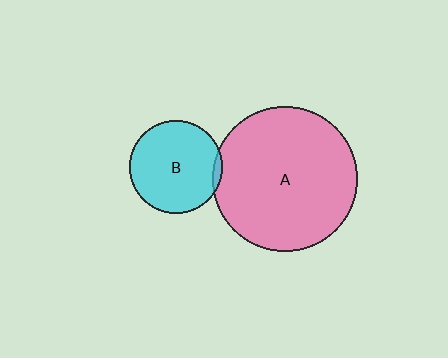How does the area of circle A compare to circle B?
Approximately 2.5 times.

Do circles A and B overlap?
Yes.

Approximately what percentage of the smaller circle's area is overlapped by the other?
Approximately 5%.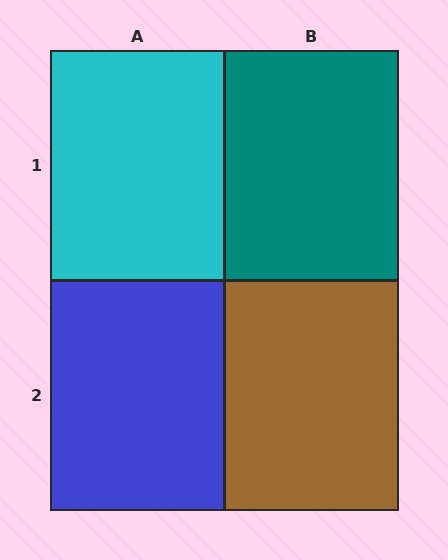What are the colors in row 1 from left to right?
Cyan, teal.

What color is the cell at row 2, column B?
Brown.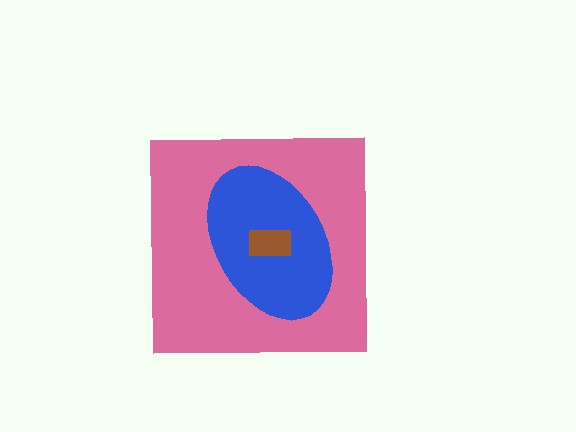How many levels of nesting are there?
3.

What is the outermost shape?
The pink square.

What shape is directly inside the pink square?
The blue ellipse.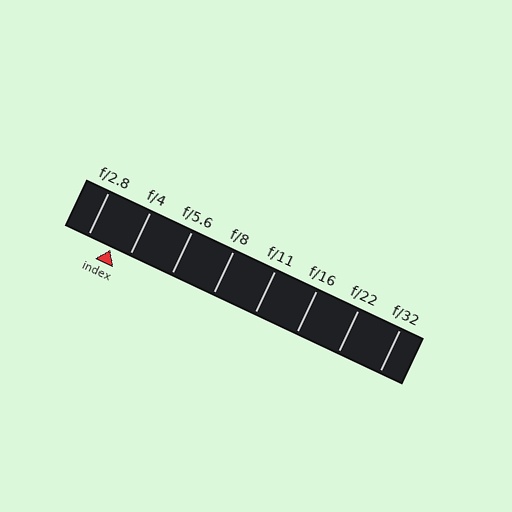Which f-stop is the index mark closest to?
The index mark is closest to f/4.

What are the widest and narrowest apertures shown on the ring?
The widest aperture shown is f/2.8 and the narrowest is f/32.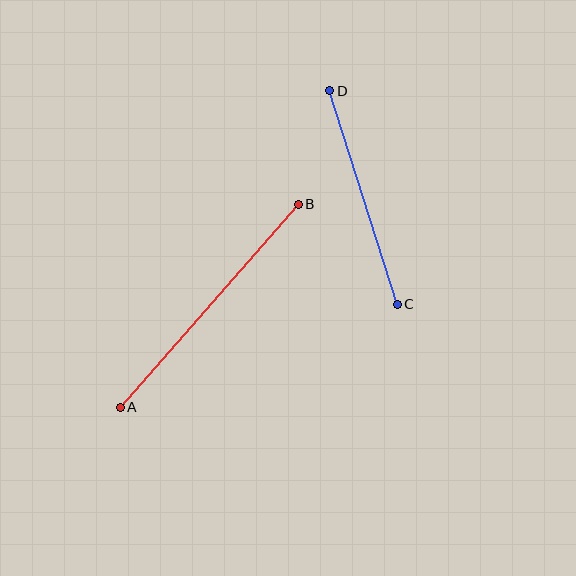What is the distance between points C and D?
The distance is approximately 224 pixels.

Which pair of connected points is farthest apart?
Points A and B are farthest apart.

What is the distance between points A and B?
The distance is approximately 270 pixels.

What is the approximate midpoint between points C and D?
The midpoint is at approximately (363, 197) pixels.